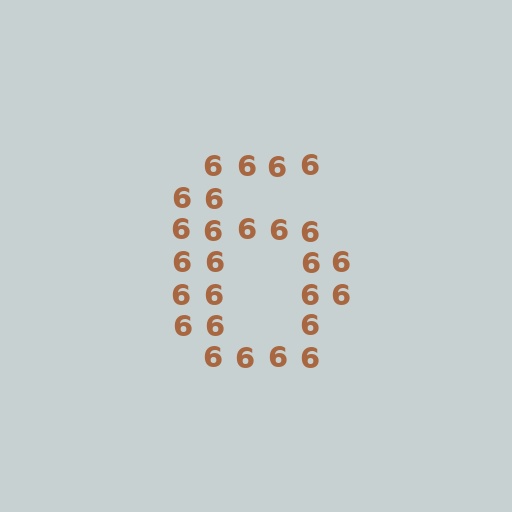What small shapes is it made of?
It is made of small digit 6's.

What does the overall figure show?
The overall figure shows the digit 6.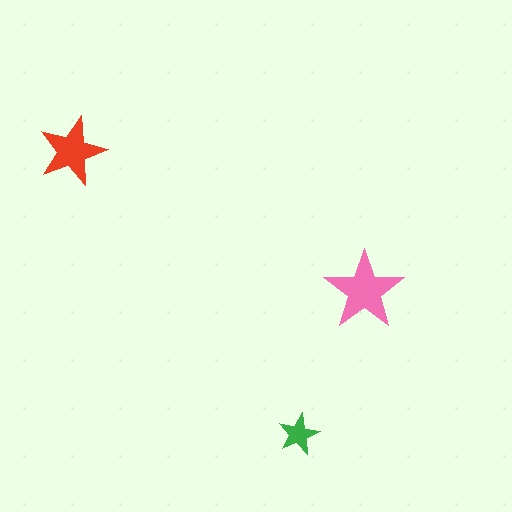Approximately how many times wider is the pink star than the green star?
About 2 times wider.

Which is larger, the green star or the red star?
The red one.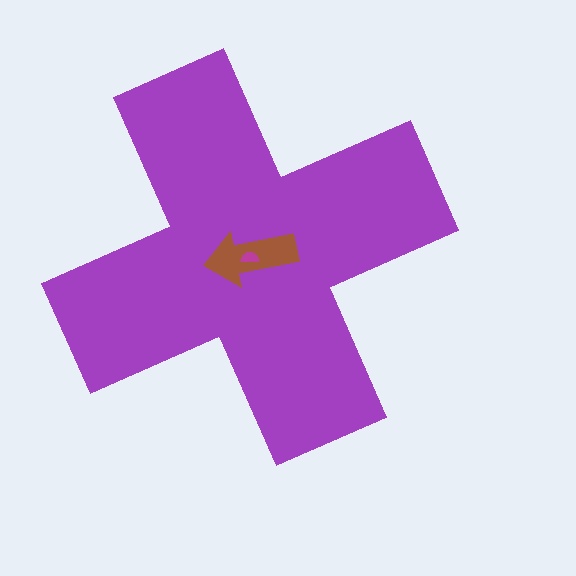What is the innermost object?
The magenta semicircle.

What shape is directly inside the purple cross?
The brown arrow.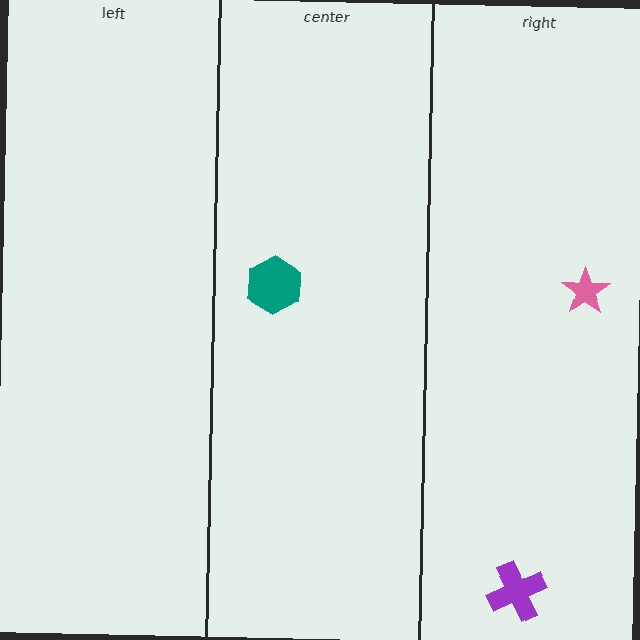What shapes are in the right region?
The purple cross, the pink star.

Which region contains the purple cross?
The right region.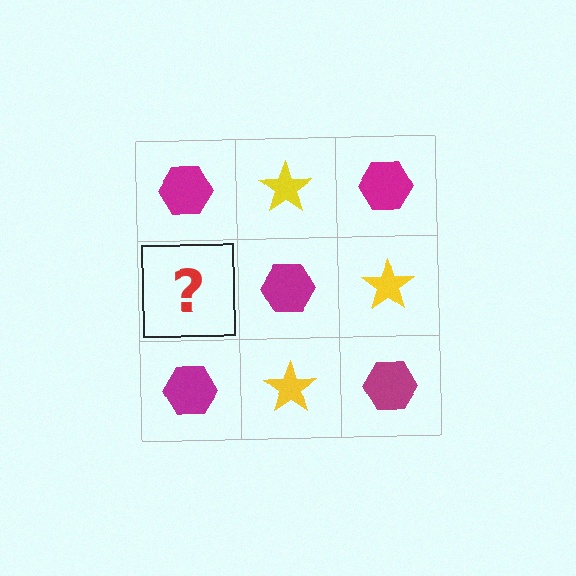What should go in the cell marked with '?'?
The missing cell should contain a yellow star.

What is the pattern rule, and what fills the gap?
The rule is that it alternates magenta hexagon and yellow star in a checkerboard pattern. The gap should be filled with a yellow star.